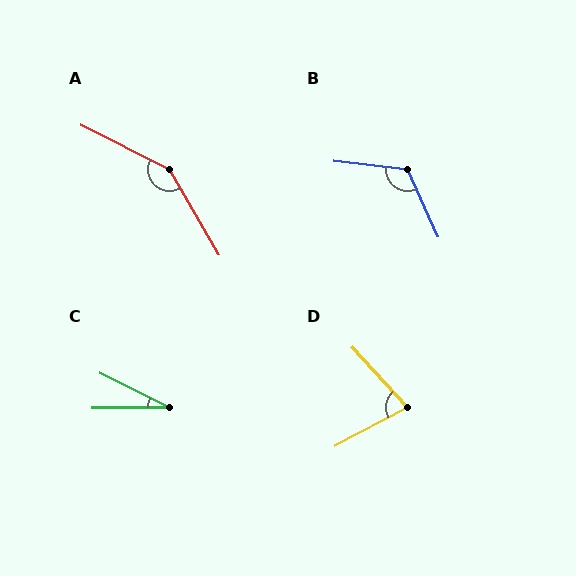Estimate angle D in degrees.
Approximately 75 degrees.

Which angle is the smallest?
C, at approximately 27 degrees.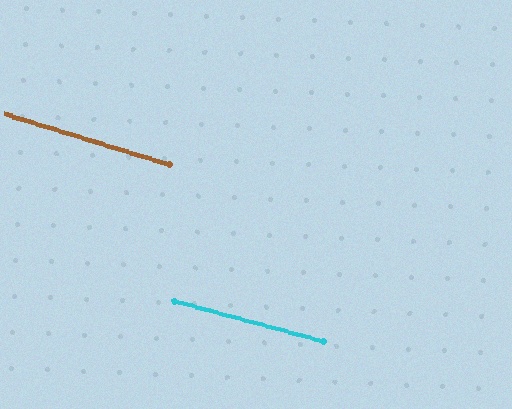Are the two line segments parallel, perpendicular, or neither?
Parallel — their directions differ by only 1.8°.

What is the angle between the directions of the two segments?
Approximately 2 degrees.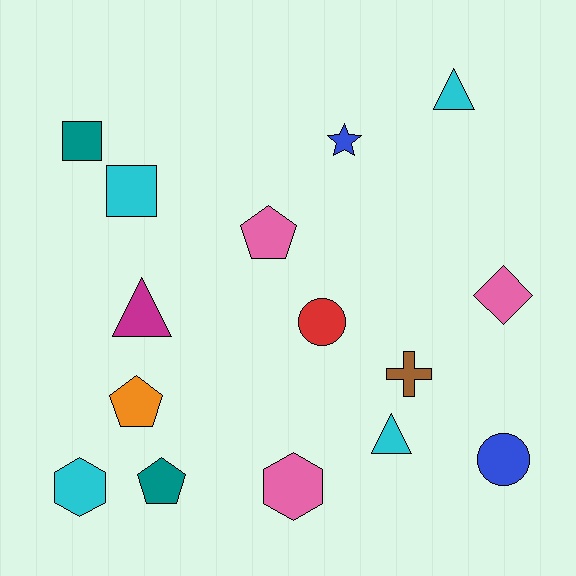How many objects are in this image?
There are 15 objects.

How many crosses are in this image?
There is 1 cross.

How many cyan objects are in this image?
There are 4 cyan objects.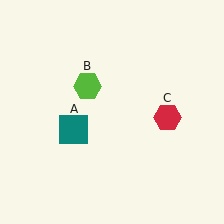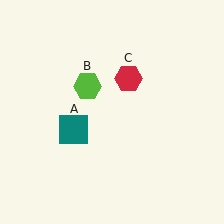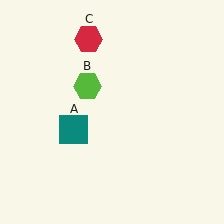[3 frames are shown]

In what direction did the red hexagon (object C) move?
The red hexagon (object C) moved up and to the left.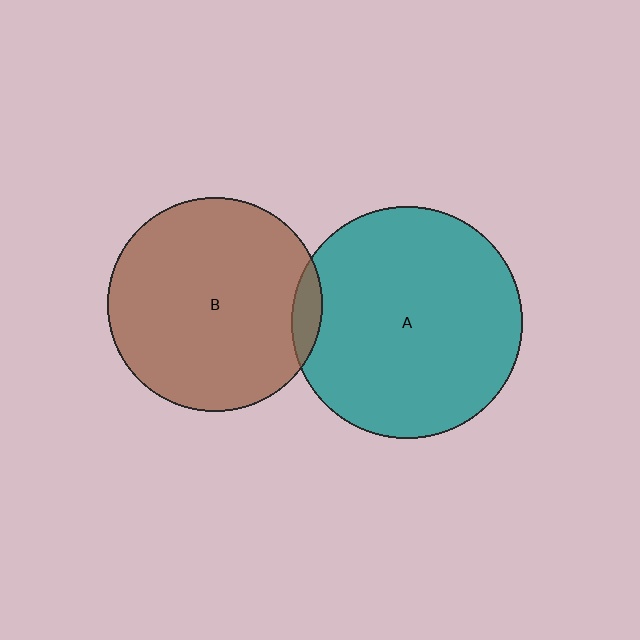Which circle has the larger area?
Circle A (teal).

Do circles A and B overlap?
Yes.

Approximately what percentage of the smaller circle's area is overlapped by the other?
Approximately 5%.